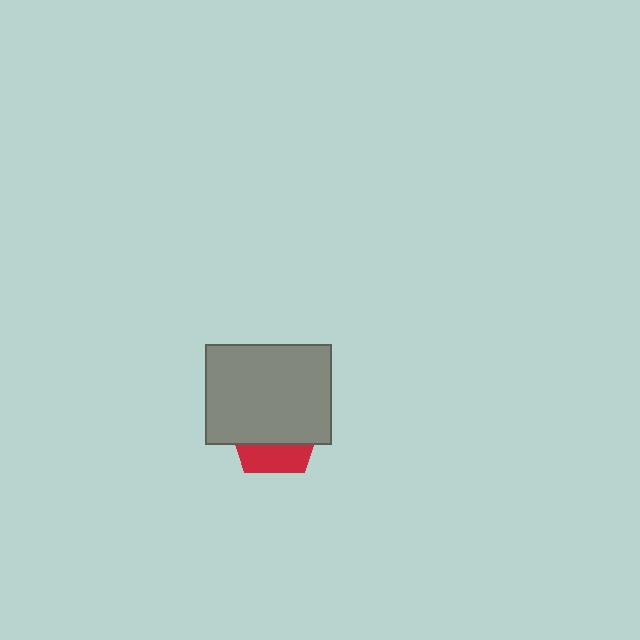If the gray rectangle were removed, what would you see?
You would see the complete red pentagon.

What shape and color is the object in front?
The object in front is a gray rectangle.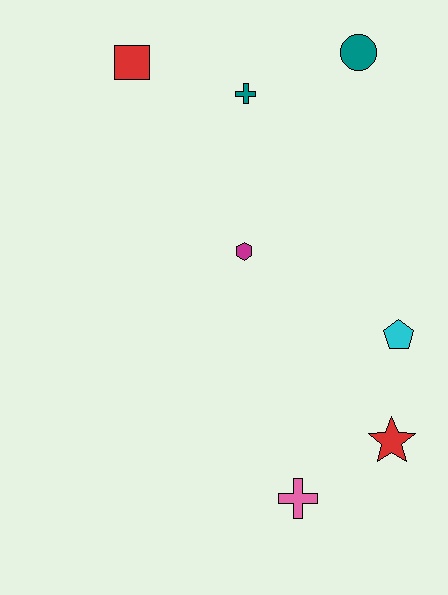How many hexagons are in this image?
There is 1 hexagon.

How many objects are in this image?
There are 7 objects.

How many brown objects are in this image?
There are no brown objects.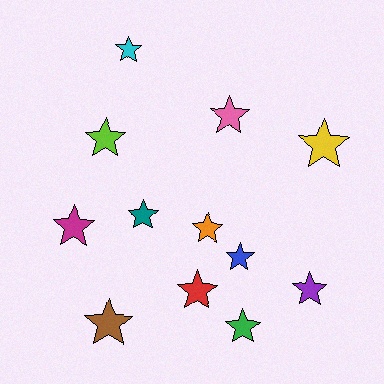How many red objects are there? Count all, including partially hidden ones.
There is 1 red object.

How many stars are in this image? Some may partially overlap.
There are 12 stars.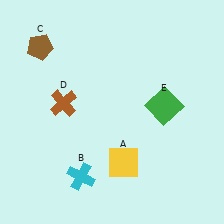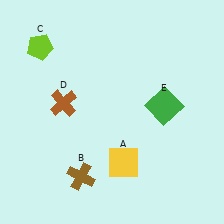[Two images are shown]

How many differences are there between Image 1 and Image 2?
There are 2 differences between the two images.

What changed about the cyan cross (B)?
In Image 1, B is cyan. In Image 2, it changed to brown.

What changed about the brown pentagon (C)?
In Image 1, C is brown. In Image 2, it changed to lime.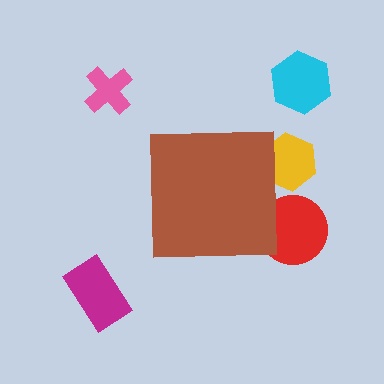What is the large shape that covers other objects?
A brown square.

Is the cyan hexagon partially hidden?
No, the cyan hexagon is fully visible.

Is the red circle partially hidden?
Yes, the red circle is partially hidden behind the brown square.